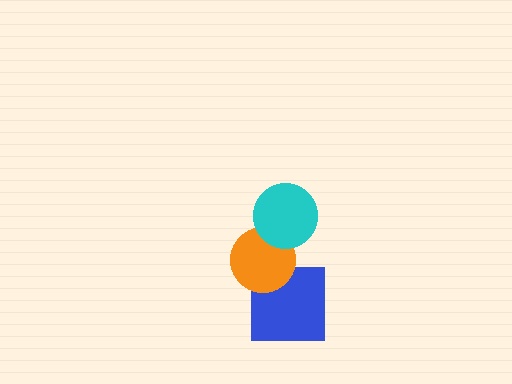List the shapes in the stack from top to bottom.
From top to bottom: the cyan circle, the orange circle, the blue square.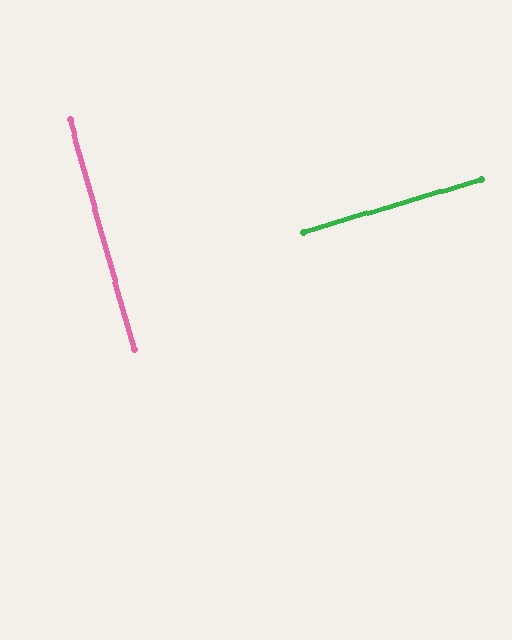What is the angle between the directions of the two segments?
Approximately 89 degrees.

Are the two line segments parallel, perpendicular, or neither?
Perpendicular — they meet at approximately 89°.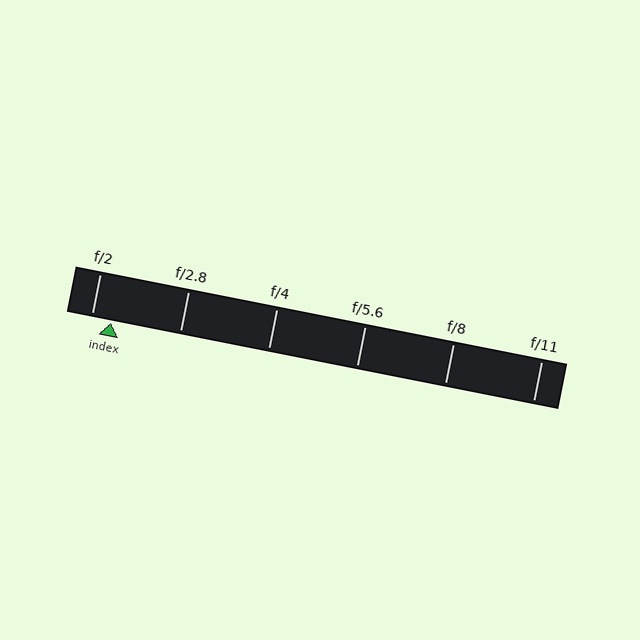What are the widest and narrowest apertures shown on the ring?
The widest aperture shown is f/2 and the narrowest is f/11.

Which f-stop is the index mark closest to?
The index mark is closest to f/2.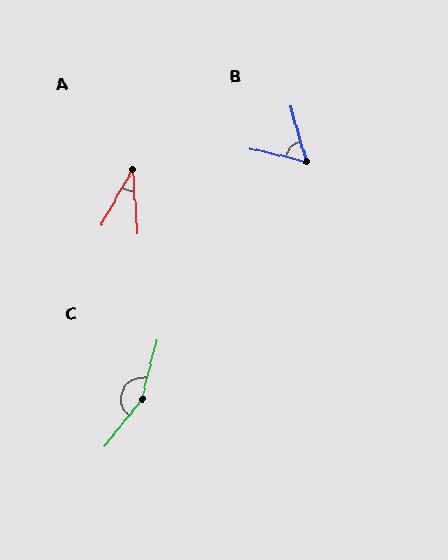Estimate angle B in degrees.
Approximately 61 degrees.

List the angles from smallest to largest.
A (33°), B (61°), C (156°).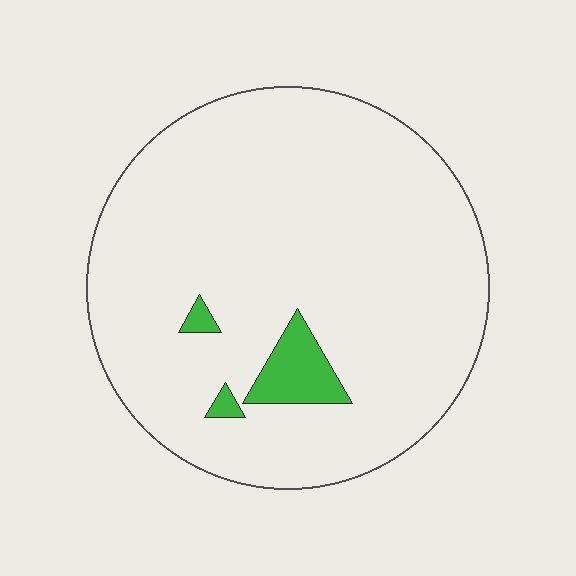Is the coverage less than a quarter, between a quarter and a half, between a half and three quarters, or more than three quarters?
Less than a quarter.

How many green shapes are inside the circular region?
3.